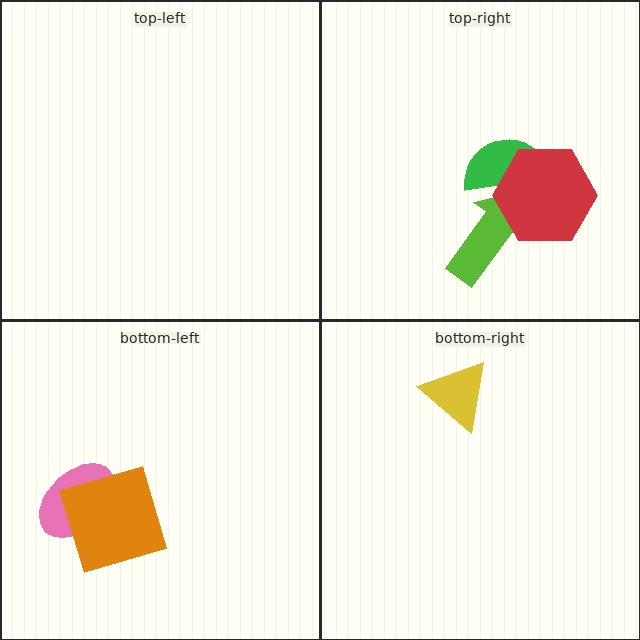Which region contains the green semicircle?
The top-right region.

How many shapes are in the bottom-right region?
1.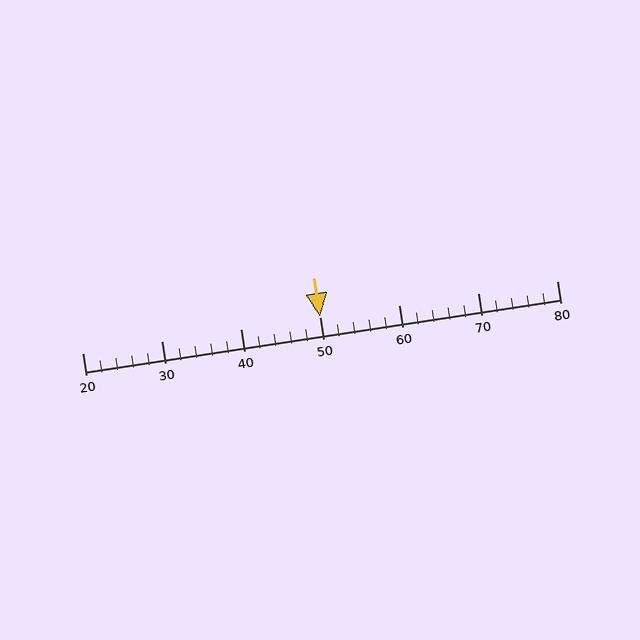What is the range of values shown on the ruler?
The ruler shows values from 20 to 80.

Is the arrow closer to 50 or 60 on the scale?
The arrow is closer to 50.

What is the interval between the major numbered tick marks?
The major tick marks are spaced 10 units apart.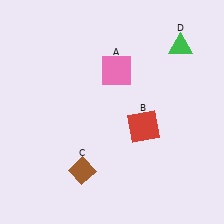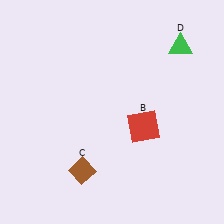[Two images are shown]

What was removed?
The pink square (A) was removed in Image 2.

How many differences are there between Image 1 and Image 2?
There is 1 difference between the two images.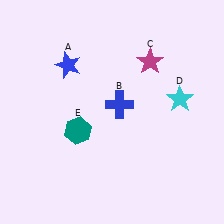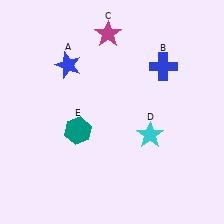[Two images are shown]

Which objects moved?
The objects that moved are: the blue cross (B), the magenta star (C), the cyan star (D).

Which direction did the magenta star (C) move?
The magenta star (C) moved left.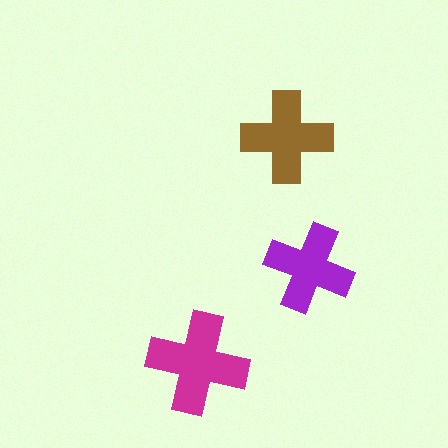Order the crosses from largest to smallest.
the magenta one, the brown one, the purple one.